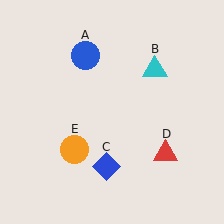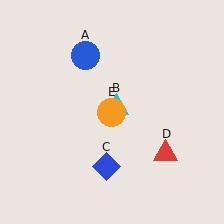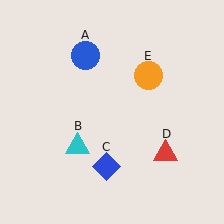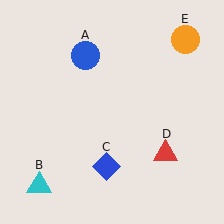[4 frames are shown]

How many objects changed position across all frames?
2 objects changed position: cyan triangle (object B), orange circle (object E).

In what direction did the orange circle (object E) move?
The orange circle (object E) moved up and to the right.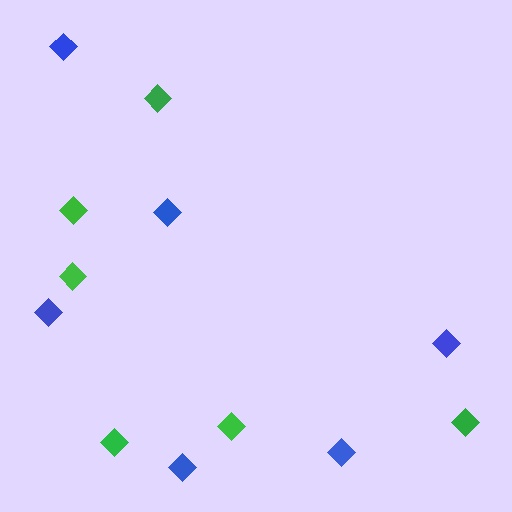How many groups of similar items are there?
There are 2 groups: one group of green diamonds (6) and one group of blue diamonds (6).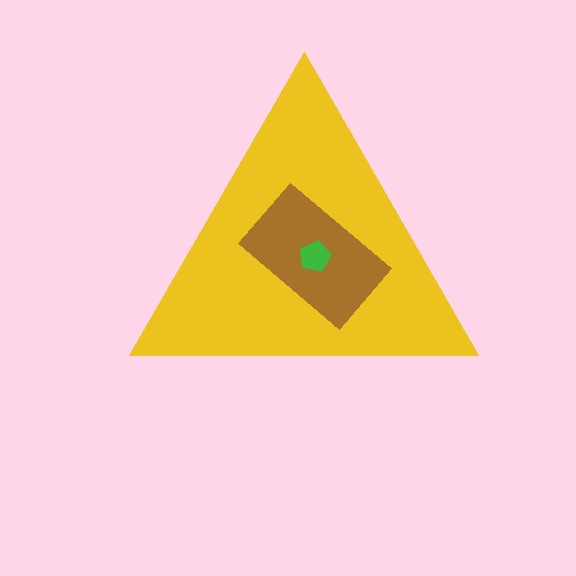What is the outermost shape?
The yellow triangle.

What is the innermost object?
The green pentagon.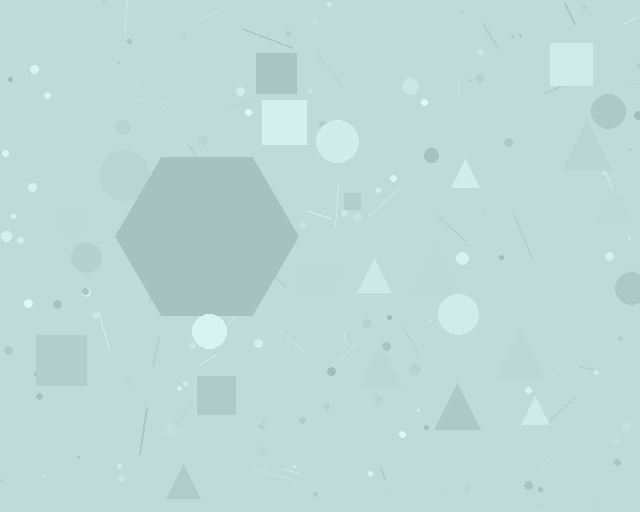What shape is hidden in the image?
A hexagon is hidden in the image.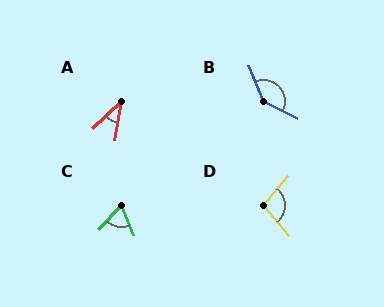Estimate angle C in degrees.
Approximately 67 degrees.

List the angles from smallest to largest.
A (37°), C (67°), D (100°), B (136°).